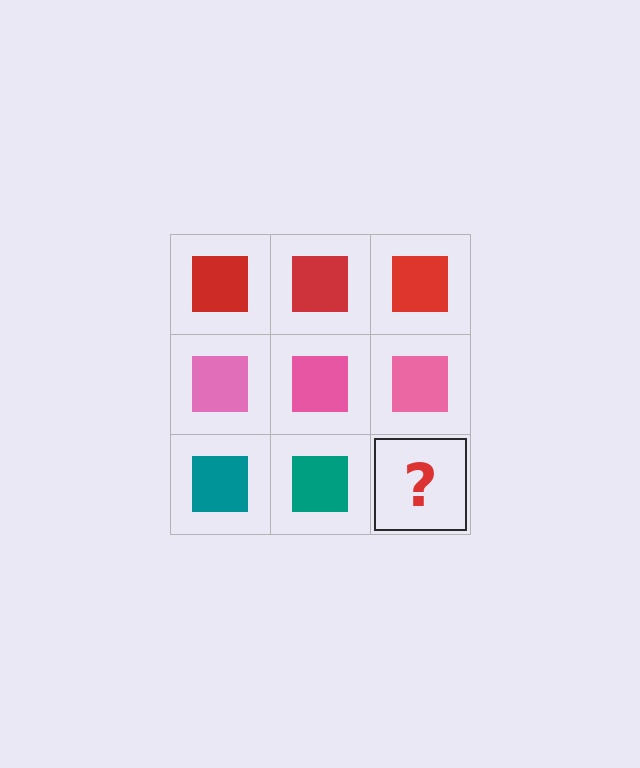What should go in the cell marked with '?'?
The missing cell should contain a teal square.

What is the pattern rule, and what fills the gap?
The rule is that each row has a consistent color. The gap should be filled with a teal square.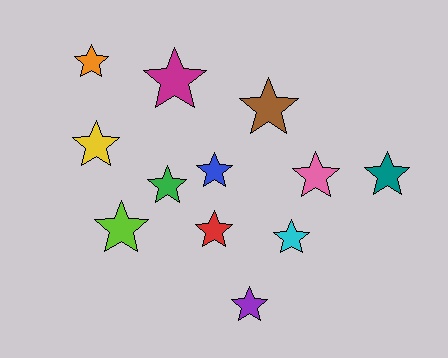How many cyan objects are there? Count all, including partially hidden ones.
There is 1 cyan object.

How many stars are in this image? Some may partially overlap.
There are 12 stars.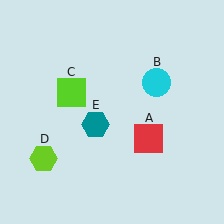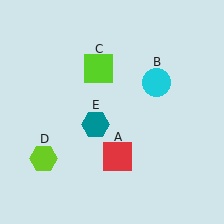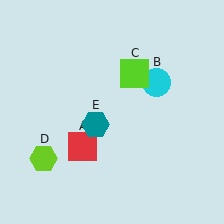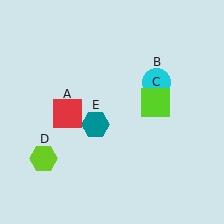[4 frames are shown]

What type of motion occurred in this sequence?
The red square (object A), lime square (object C) rotated clockwise around the center of the scene.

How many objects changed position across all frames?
2 objects changed position: red square (object A), lime square (object C).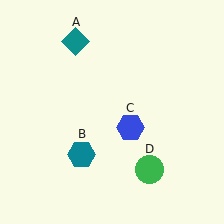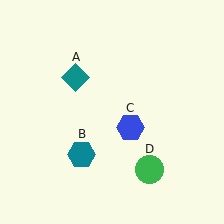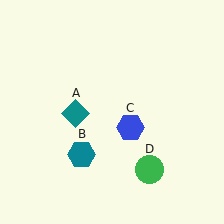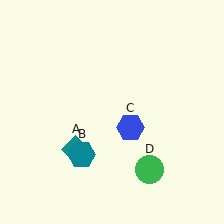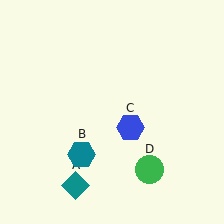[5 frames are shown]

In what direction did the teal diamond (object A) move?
The teal diamond (object A) moved down.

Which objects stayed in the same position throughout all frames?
Teal hexagon (object B) and blue hexagon (object C) and green circle (object D) remained stationary.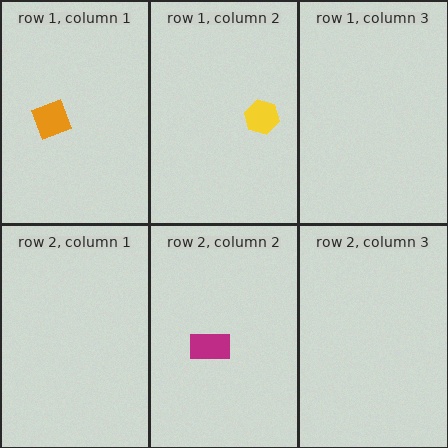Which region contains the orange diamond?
The row 1, column 1 region.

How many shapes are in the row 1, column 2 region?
1.